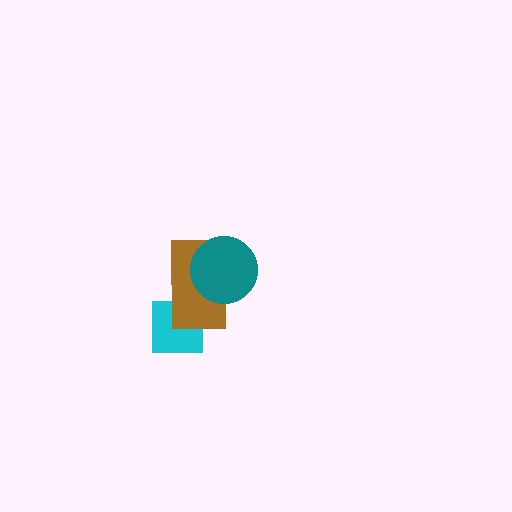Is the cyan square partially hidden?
Yes, it is partially covered by another shape.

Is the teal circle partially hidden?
No, no other shape covers it.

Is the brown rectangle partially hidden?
Yes, it is partially covered by another shape.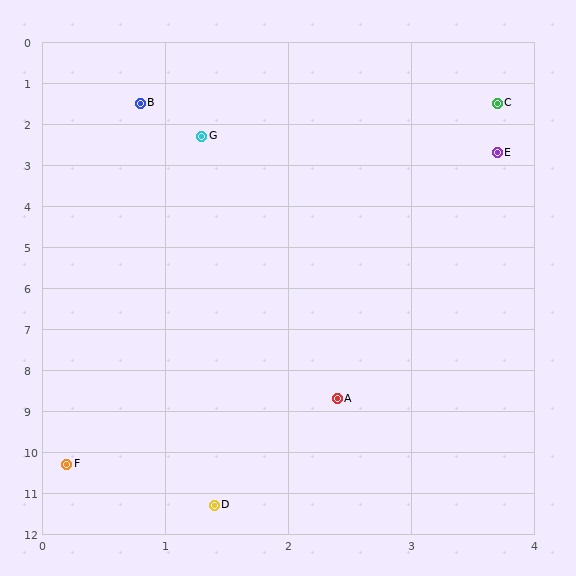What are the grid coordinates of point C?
Point C is at approximately (3.7, 1.5).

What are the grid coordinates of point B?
Point B is at approximately (0.8, 1.5).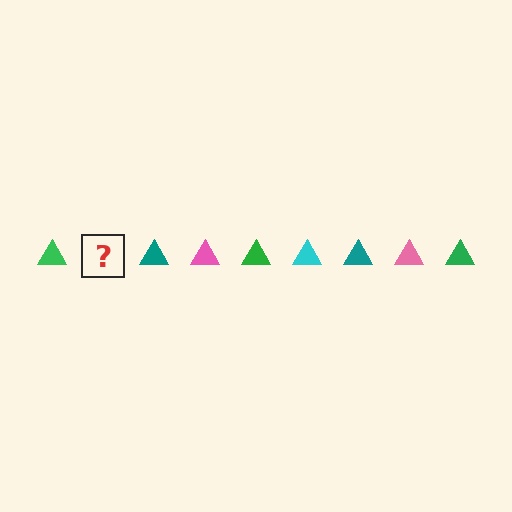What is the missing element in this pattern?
The missing element is a cyan triangle.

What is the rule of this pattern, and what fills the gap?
The rule is that the pattern cycles through green, cyan, teal, pink triangles. The gap should be filled with a cyan triangle.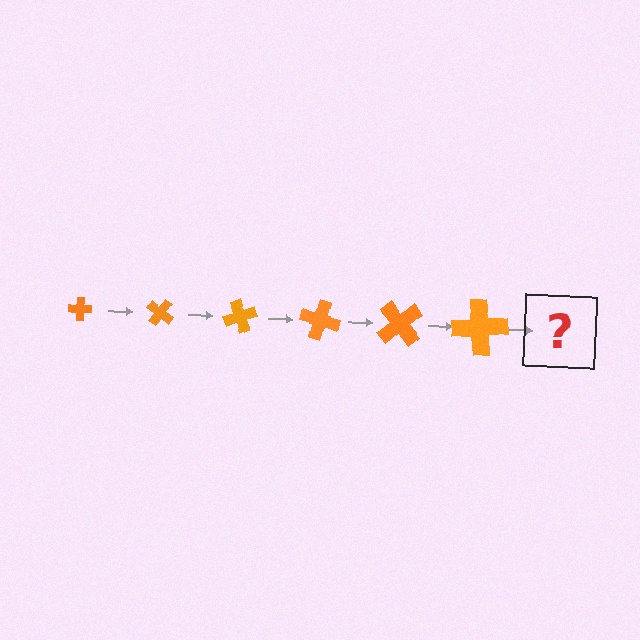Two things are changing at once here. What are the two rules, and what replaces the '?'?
The two rules are that the cross grows larger each step and it rotates 35 degrees each step. The '?' should be a cross, larger than the previous one and rotated 210 degrees from the start.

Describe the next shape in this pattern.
It should be a cross, larger than the previous one and rotated 210 degrees from the start.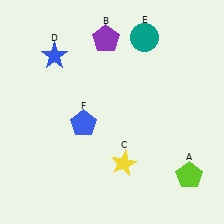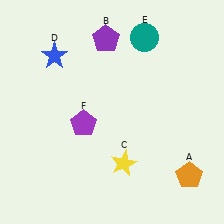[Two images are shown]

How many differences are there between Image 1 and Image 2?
There are 2 differences between the two images.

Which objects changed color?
A changed from lime to orange. F changed from blue to purple.